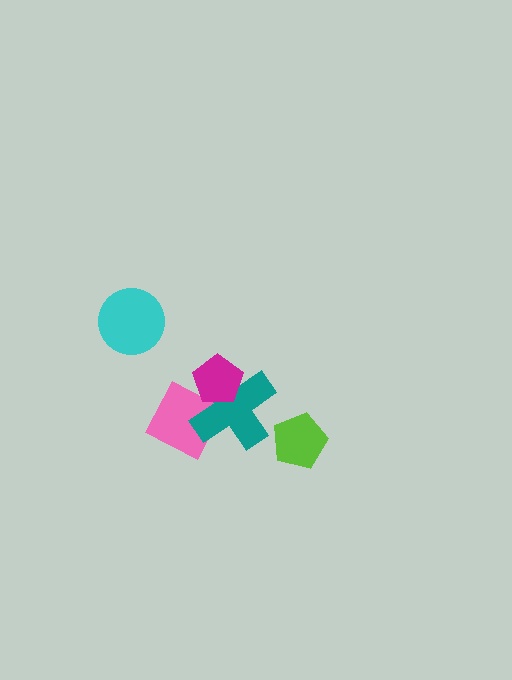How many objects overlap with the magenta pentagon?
2 objects overlap with the magenta pentagon.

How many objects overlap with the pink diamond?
2 objects overlap with the pink diamond.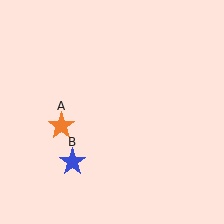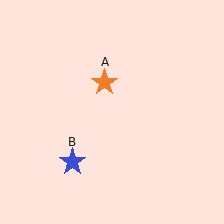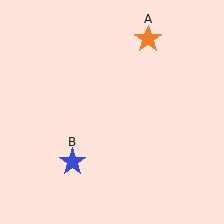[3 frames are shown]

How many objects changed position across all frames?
1 object changed position: orange star (object A).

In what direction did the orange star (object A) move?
The orange star (object A) moved up and to the right.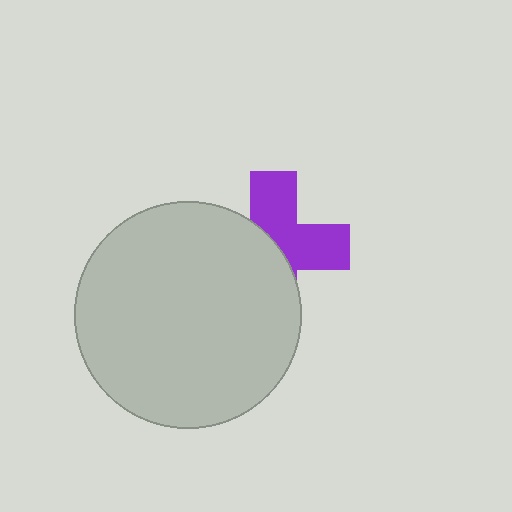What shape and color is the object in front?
The object in front is a light gray circle.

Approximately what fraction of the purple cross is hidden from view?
Roughly 52% of the purple cross is hidden behind the light gray circle.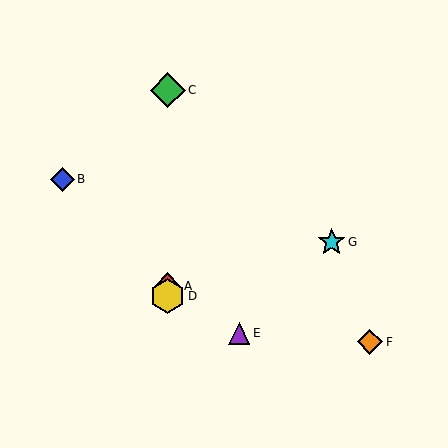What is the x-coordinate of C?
Object C is at x≈168.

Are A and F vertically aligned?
No, A is at x≈168 and F is at x≈370.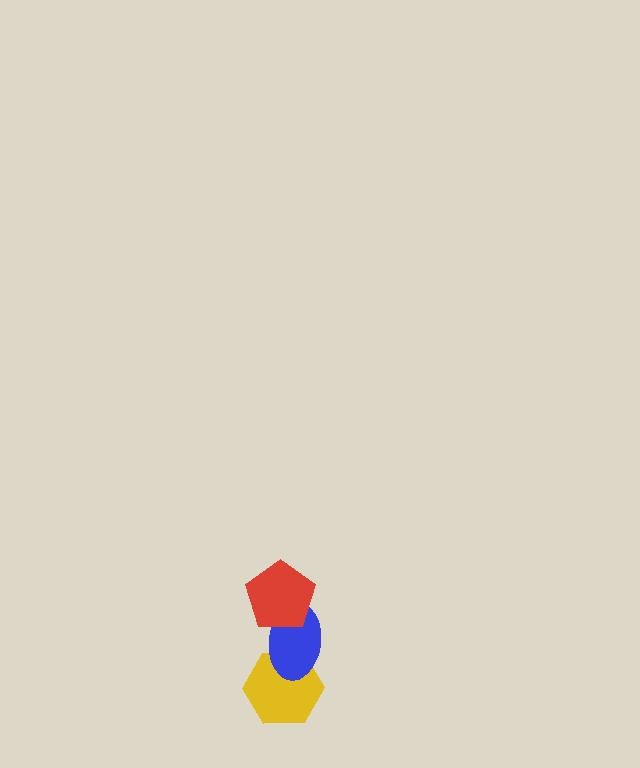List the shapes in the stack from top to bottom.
From top to bottom: the red pentagon, the blue ellipse, the yellow hexagon.